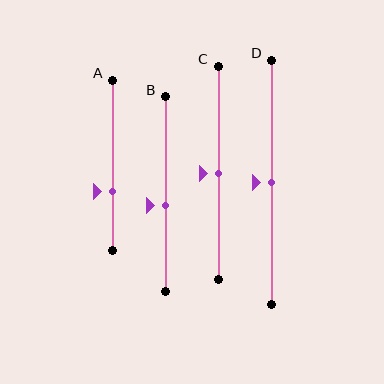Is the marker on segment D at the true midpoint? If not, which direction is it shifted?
Yes, the marker on segment D is at the true midpoint.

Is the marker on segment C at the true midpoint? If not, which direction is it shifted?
Yes, the marker on segment C is at the true midpoint.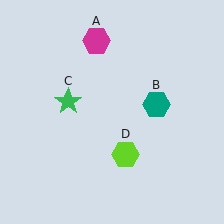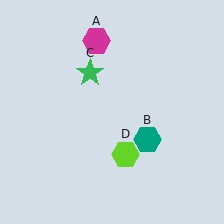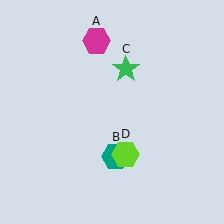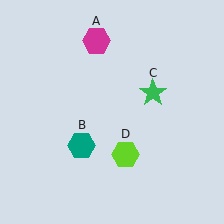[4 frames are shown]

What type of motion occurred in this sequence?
The teal hexagon (object B), green star (object C) rotated clockwise around the center of the scene.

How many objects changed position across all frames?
2 objects changed position: teal hexagon (object B), green star (object C).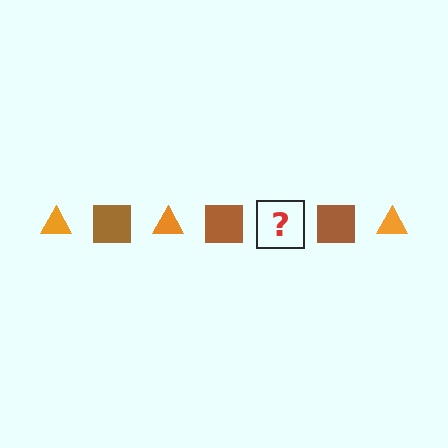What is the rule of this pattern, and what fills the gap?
The rule is that the pattern alternates between orange triangle and brown square. The gap should be filled with an orange triangle.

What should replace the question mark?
The question mark should be replaced with an orange triangle.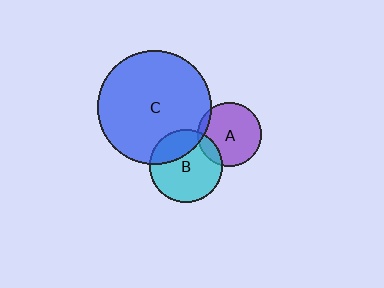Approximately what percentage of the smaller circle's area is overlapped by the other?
Approximately 30%.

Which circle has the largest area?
Circle C (blue).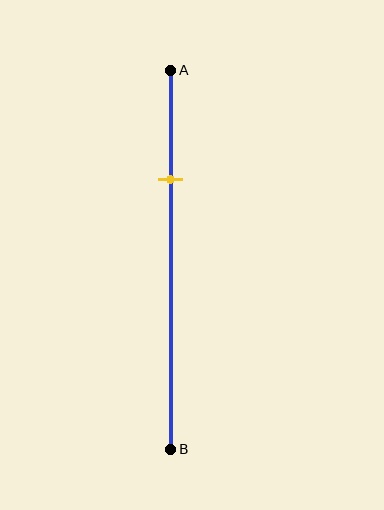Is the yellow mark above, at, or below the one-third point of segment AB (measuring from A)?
The yellow mark is above the one-third point of segment AB.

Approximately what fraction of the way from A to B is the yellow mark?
The yellow mark is approximately 30% of the way from A to B.